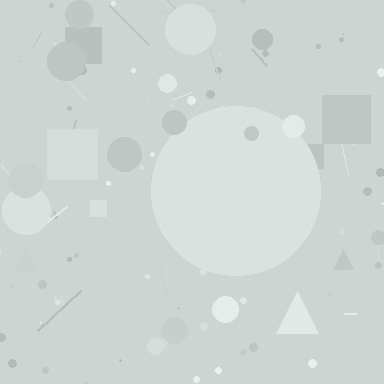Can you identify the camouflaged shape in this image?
The camouflaged shape is a circle.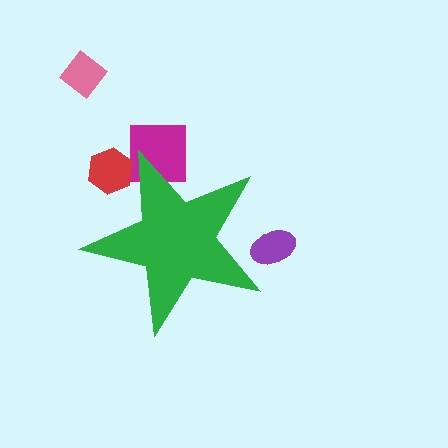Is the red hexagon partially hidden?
Yes, the red hexagon is partially hidden behind the green star.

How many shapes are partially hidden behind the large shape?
3 shapes are partially hidden.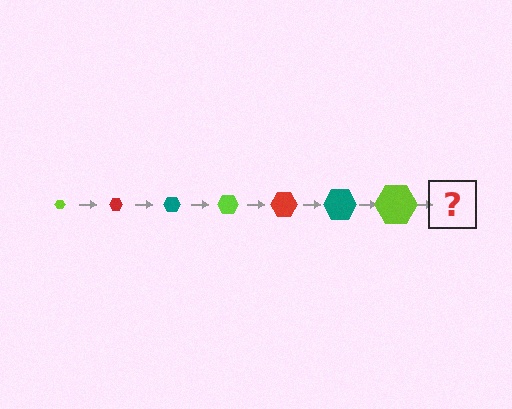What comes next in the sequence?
The next element should be a red hexagon, larger than the previous one.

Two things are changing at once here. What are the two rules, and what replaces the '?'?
The two rules are that the hexagon grows larger each step and the color cycles through lime, red, and teal. The '?' should be a red hexagon, larger than the previous one.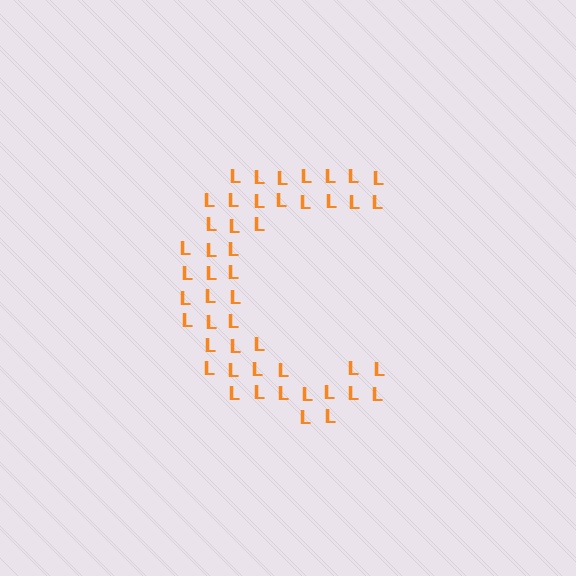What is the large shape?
The large shape is the letter C.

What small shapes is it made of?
It is made of small letter L's.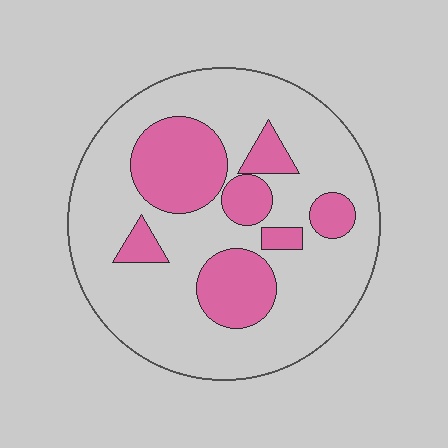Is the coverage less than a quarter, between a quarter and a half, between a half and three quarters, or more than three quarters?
Between a quarter and a half.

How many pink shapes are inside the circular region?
7.